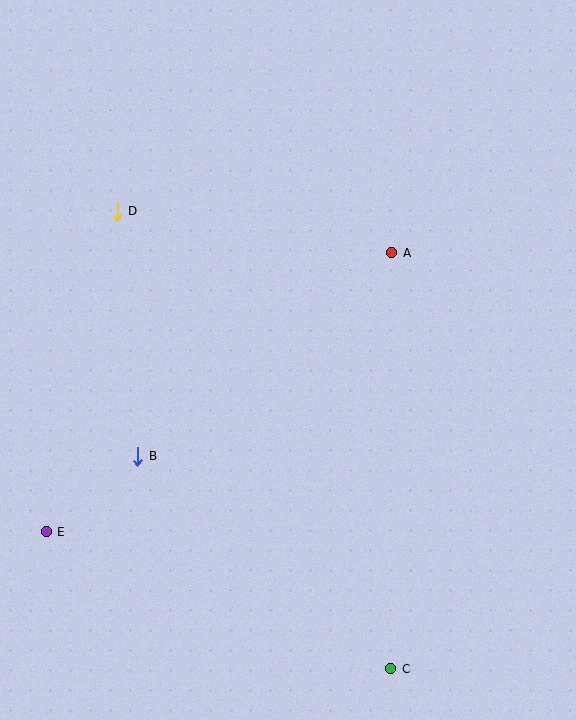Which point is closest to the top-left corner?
Point D is closest to the top-left corner.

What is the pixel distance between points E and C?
The distance between E and C is 370 pixels.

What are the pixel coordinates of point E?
Point E is at (46, 532).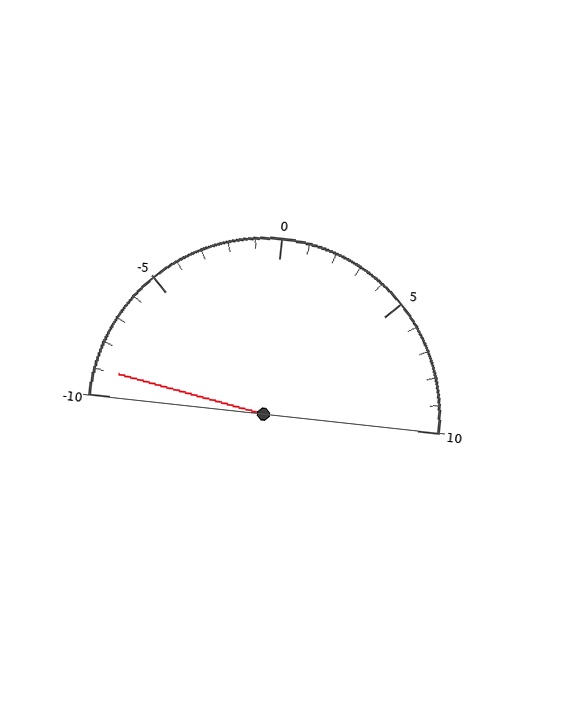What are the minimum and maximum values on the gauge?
The gauge ranges from -10 to 10.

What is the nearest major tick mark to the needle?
The nearest major tick mark is -10.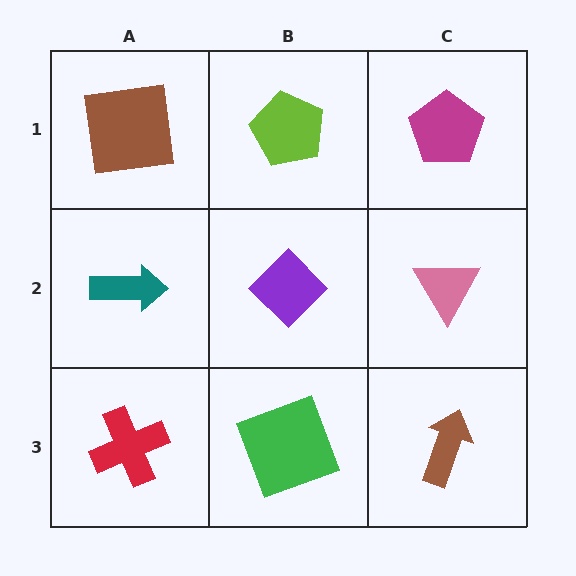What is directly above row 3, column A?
A teal arrow.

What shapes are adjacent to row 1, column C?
A pink triangle (row 2, column C), a lime pentagon (row 1, column B).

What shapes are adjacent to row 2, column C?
A magenta pentagon (row 1, column C), a brown arrow (row 3, column C), a purple diamond (row 2, column B).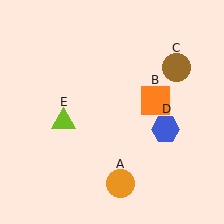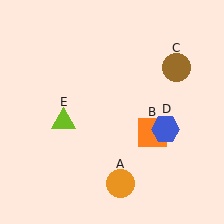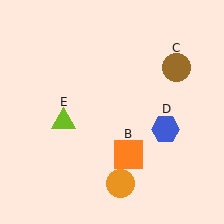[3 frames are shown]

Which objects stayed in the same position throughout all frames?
Orange circle (object A) and brown circle (object C) and blue hexagon (object D) and lime triangle (object E) remained stationary.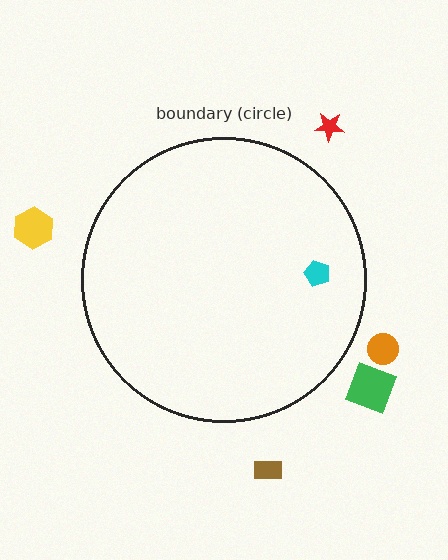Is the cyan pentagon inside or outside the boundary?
Inside.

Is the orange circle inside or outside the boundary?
Outside.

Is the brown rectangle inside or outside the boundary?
Outside.